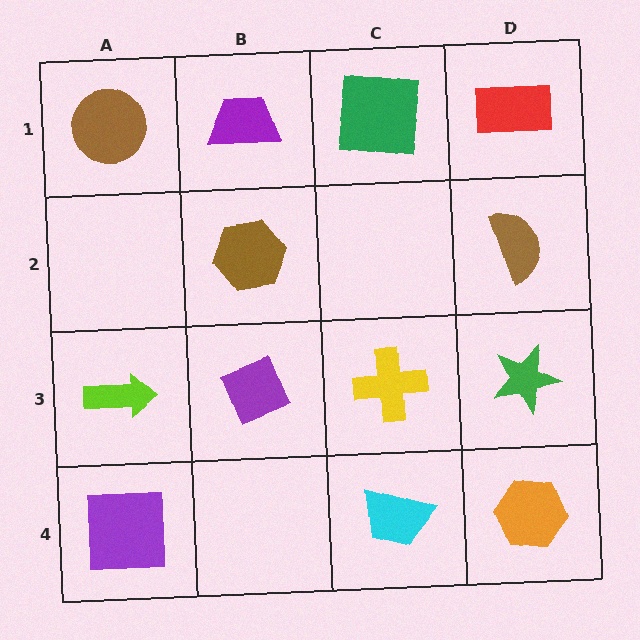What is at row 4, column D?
An orange hexagon.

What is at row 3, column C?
A yellow cross.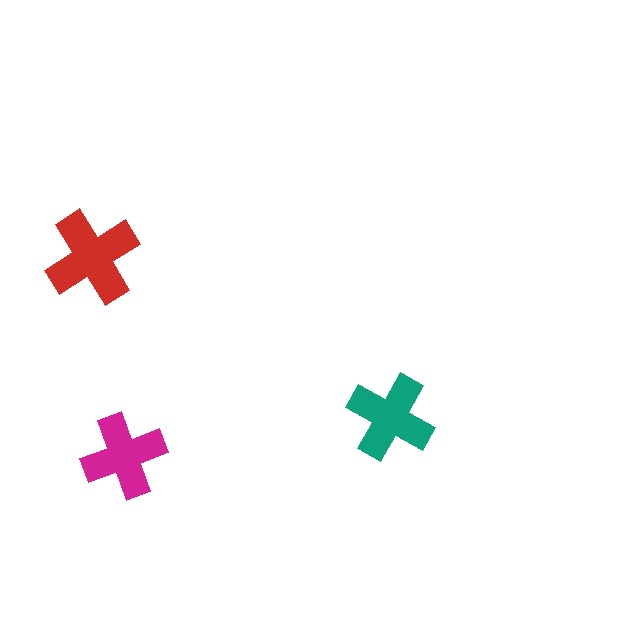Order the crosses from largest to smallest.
the red one, the teal one, the magenta one.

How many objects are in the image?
There are 3 objects in the image.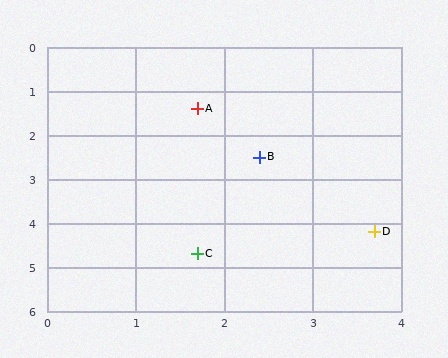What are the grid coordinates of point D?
Point D is at approximately (3.7, 4.2).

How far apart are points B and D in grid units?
Points B and D are about 2.1 grid units apart.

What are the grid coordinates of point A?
Point A is at approximately (1.7, 1.4).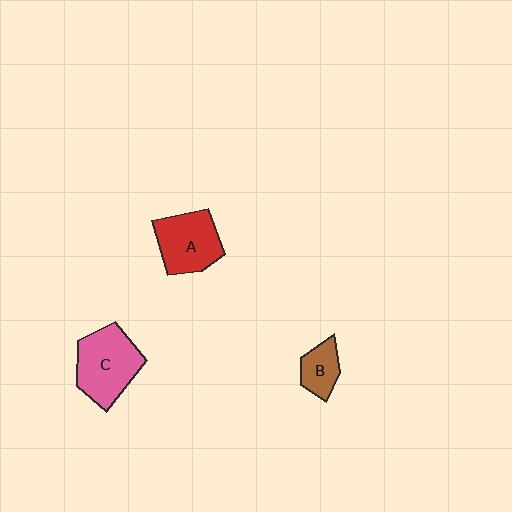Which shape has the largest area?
Shape C (pink).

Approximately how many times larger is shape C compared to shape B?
Approximately 2.2 times.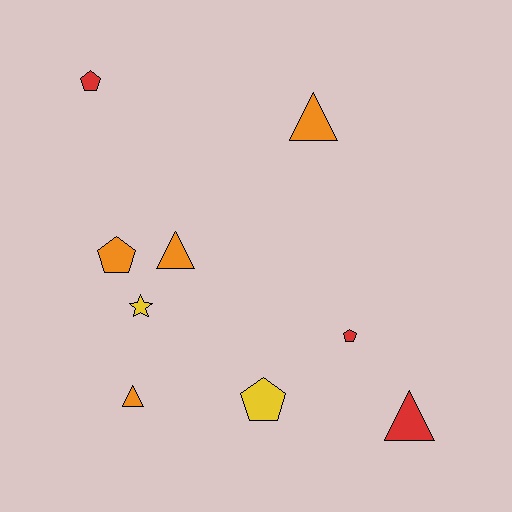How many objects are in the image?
There are 9 objects.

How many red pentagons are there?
There are 2 red pentagons.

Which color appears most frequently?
Orange, with 4 objects.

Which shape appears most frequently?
Pentagon, with 4 objects.